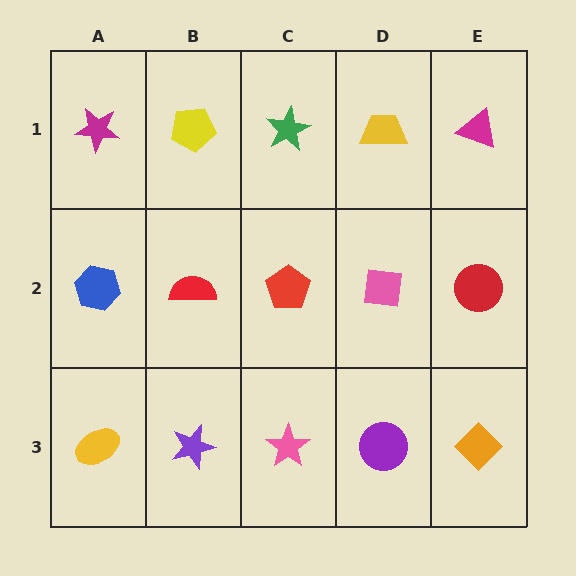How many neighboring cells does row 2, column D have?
4.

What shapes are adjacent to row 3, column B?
A red semicircle (row 2, column B), a yellow ellipse (row 3, column A), a pink star (row 3, column C).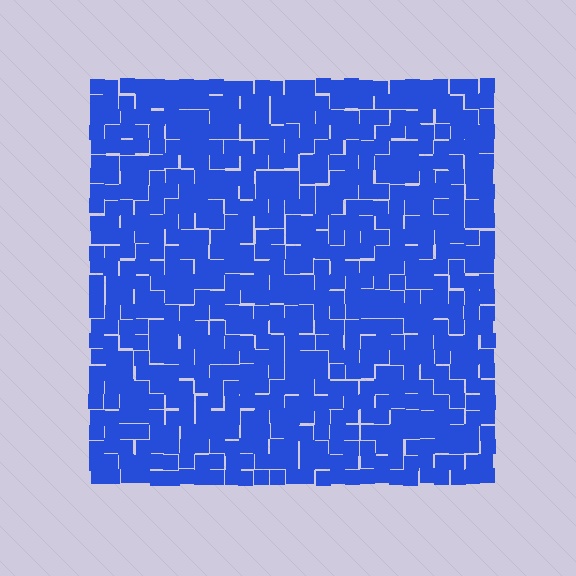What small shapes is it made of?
It is made of small squares.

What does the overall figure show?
The overall figure shows a square.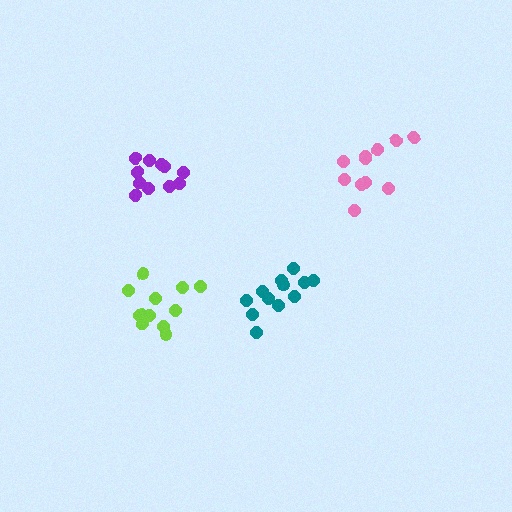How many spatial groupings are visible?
There are 4 spatial groupings.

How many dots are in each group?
Group 1: 12 dots, Group 2: 12 dots, Group 3: 12 dots, Group 4: 11 dots (47 total).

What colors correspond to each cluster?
The clusters are colored: teal, pink, lime, purple.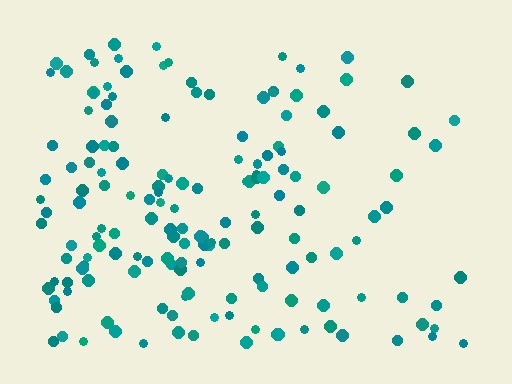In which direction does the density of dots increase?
From right to left, with the left side densest.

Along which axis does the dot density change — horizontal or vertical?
Horizontal.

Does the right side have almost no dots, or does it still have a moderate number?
Still a moderate number, just noticeably fewer than the left.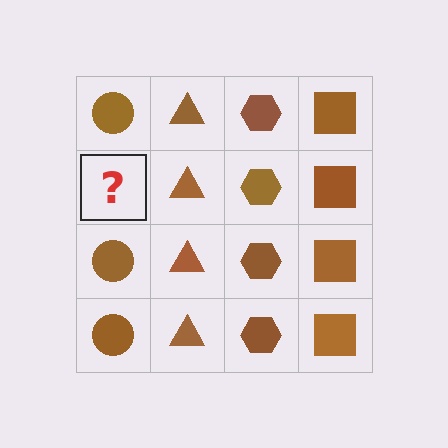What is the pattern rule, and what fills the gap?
The rule is that each column has a consistent shape. The gap should be filled with a brown circle.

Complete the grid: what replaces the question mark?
The question mark should be replaced with a brown circle.